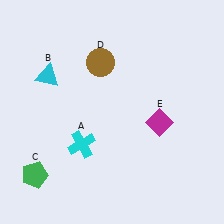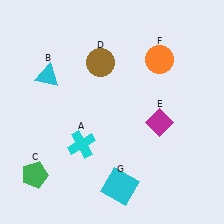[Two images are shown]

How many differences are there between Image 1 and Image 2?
There are 2 differences between the two images.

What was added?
An orange circle (F), a cyan square (G) were added in Image 2.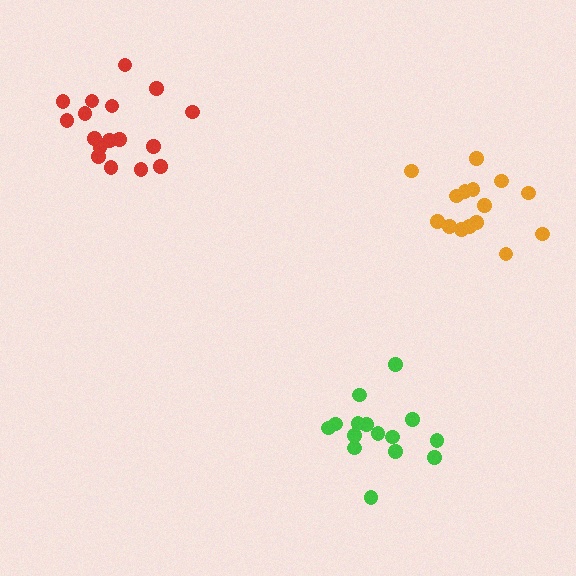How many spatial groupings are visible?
There are 3 spatial groupings.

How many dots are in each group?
Group 1: 15 dots, Group 2: 17 dots, Group 3: 15 dots (47 total).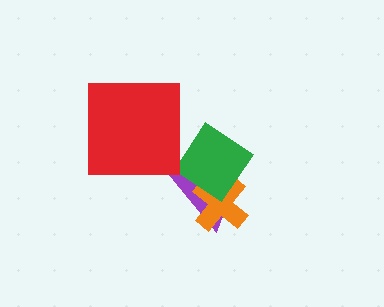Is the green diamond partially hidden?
No, no other shape covers it.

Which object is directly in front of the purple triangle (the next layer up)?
The orange cross is directly in front of the purple triangle.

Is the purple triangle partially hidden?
Yes, it is partially covered by another shape.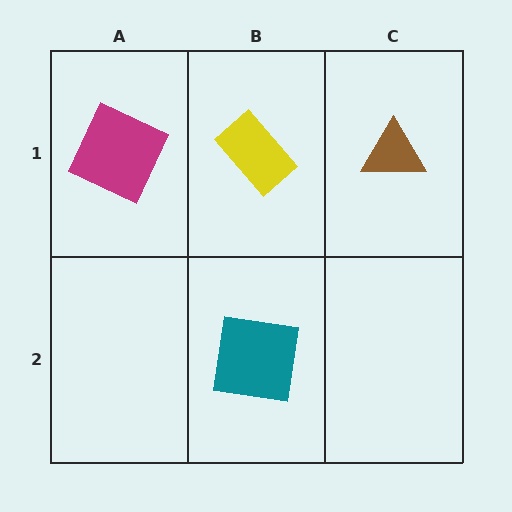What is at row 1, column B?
A yellow rectangle.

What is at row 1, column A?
A magenta square.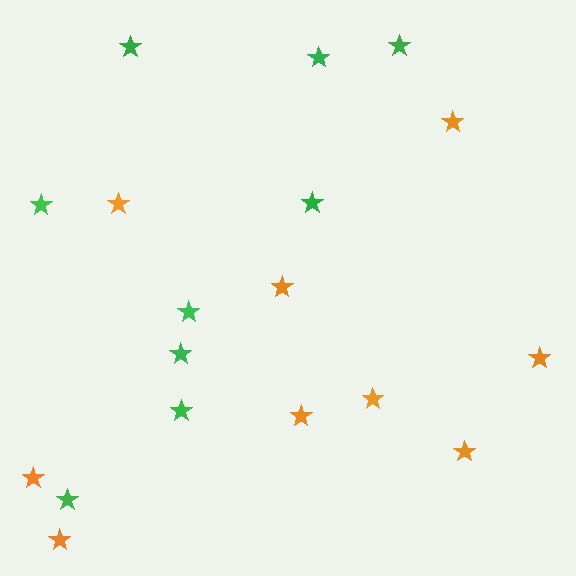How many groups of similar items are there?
There are 2 groups: one group of orange stars (9) and one group of green stars (9).